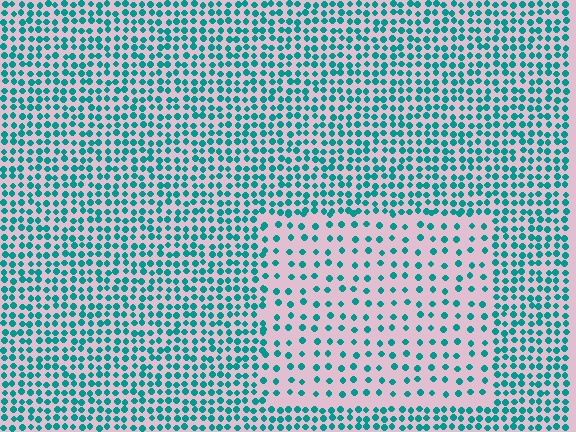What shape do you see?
I see a rectangle.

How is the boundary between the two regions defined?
The boundary is defined by a change in element density (approximately 2.2x ratio). All elements are the same color, size, and shape.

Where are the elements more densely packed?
The elements are more densely packed outside the rectangle boundary.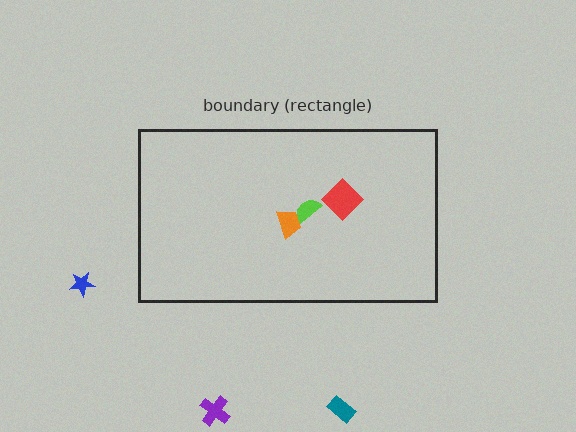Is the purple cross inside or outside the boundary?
Outside.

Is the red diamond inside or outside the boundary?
Inside.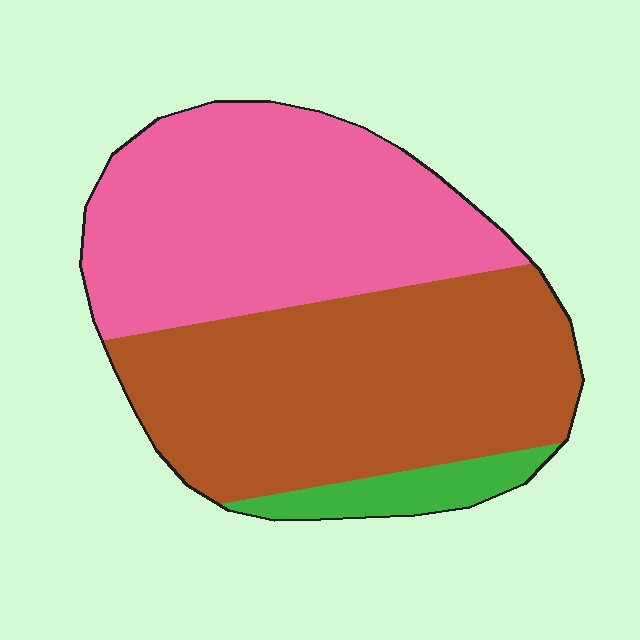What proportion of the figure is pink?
Pink covers 44% of the figure.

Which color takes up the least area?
Green, at roughly 5%.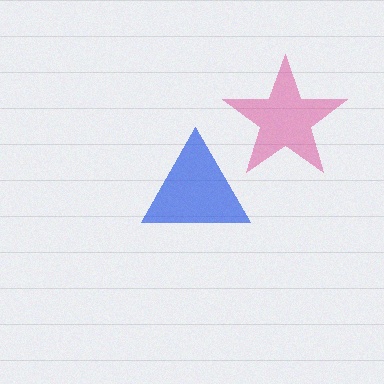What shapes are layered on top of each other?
The layered shapes are: a magenta star, a blue triangle.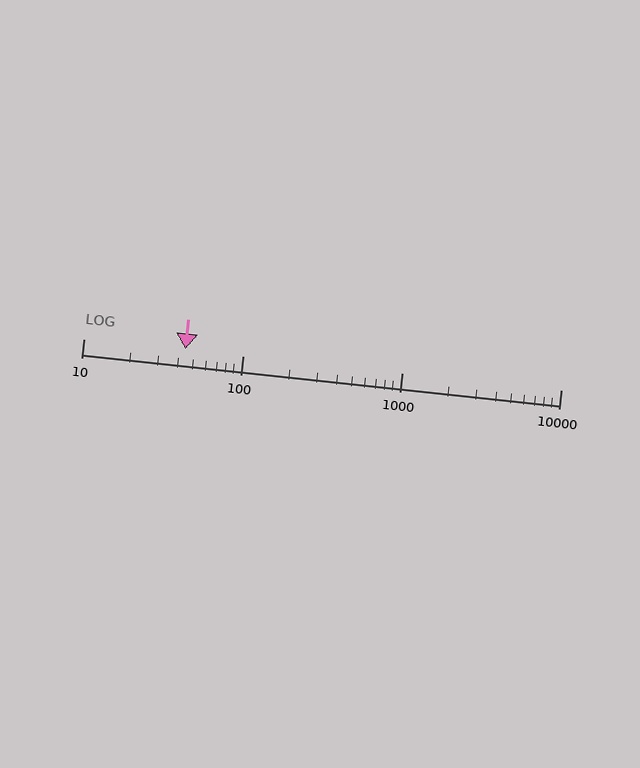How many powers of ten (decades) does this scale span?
The scale spans 3 decades, from 10 to 10000.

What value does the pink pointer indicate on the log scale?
The pointer indicates approximately 44.